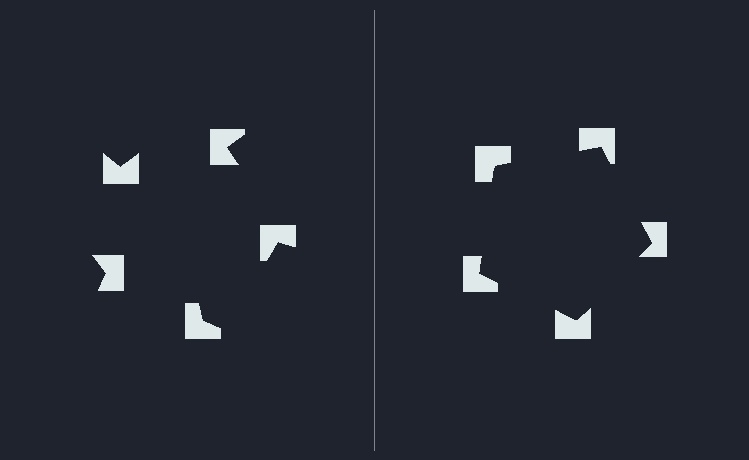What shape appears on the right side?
An illusory pentagon.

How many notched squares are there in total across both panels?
10 — 5 on each side.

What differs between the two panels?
The notched squares are positioned identically on both sides; only the wedge orientations differ. On the right they align to a pentagon; on the left they are misaligned.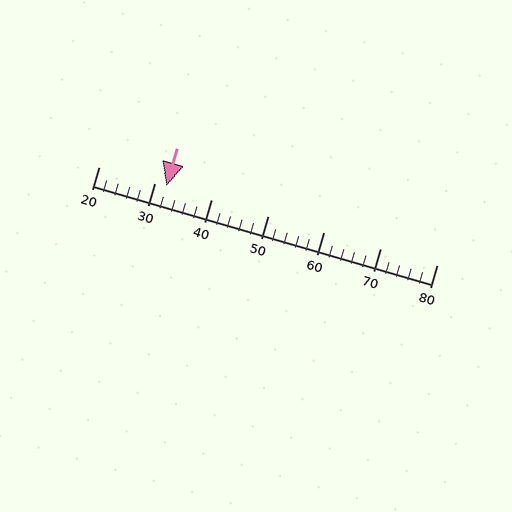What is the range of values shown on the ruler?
The ruler shows values from 20 to 80.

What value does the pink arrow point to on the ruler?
The pink arrow points to approximately 32.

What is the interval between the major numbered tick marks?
The major tick marks are spaced 10 units apart.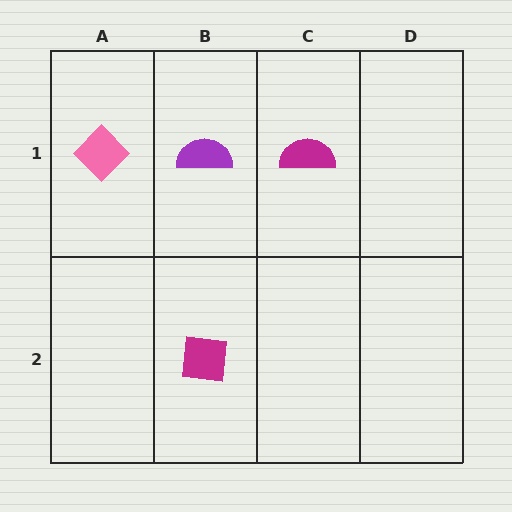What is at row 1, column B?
A purple semicircle.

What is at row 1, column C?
A magenta semicircle.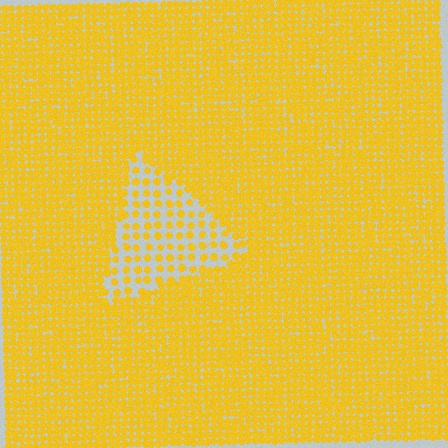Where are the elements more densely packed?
The elements are more densely packed outside the triangle boundary.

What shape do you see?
I see a triangle.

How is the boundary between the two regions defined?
The boundary is defined by a change in element density (approximately 2.5x ratio). All elements are the same color, size, and shape.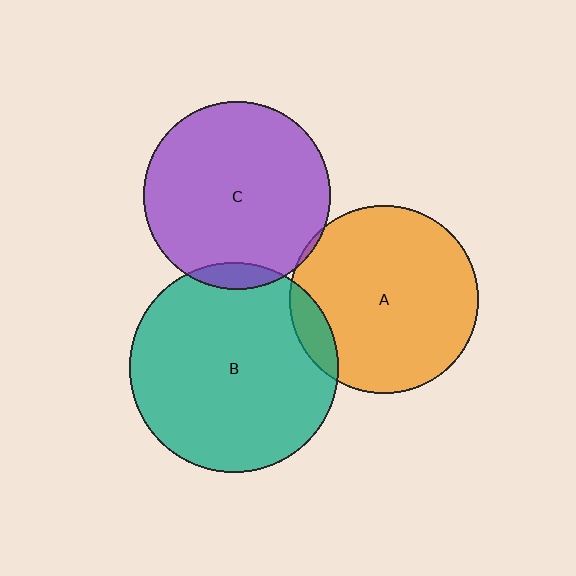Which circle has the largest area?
Circle B (teal).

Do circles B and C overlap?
Yes.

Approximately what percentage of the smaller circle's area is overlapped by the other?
Approximately 5%.